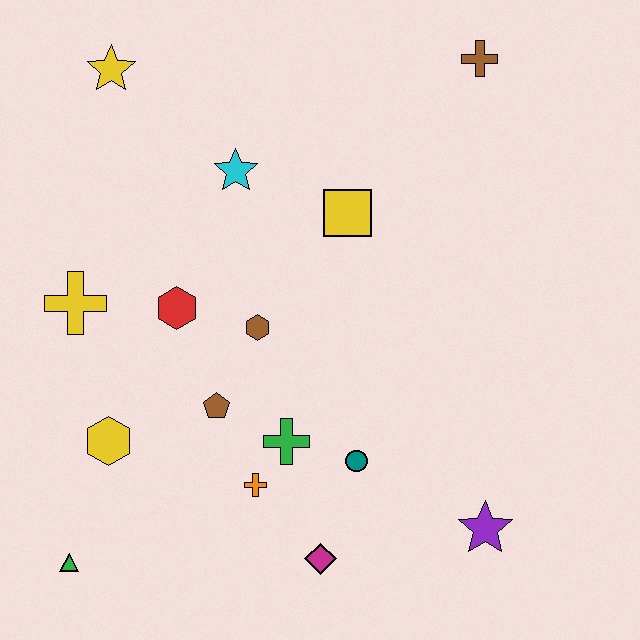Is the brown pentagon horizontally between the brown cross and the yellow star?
Yes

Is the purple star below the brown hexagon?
Yes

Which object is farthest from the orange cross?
The brown cross is farthest from the orange cross.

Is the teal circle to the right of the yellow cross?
Yes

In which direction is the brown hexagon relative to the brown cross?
The brown hexagon is below the brown cross.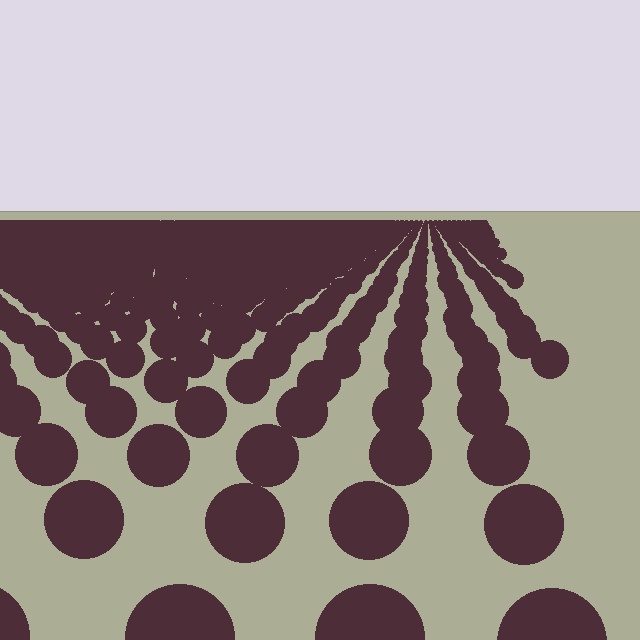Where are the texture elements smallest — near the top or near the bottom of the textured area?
Near the top.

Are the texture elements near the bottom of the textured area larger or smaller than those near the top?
Larger. Near the bottom, elements are closer to the viewer and appear at a bigger on-screen size.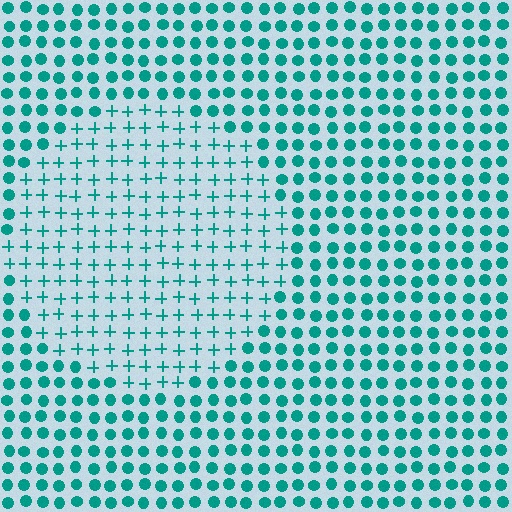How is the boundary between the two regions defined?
The boundary is defined by a change in element shape: plus signs inside vs. circles outside. All elements share the same color and spacing.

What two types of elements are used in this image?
The image uses plus signs inside the circle region and circles outside it.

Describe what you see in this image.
The image is filled with small teal elements arranged in a uniform grid. A circle-shaped region contains plus signs, while the surrounding area contains circles. The boundary is defined purely by the change in element shape.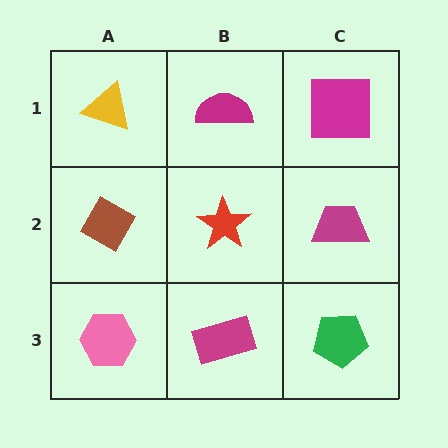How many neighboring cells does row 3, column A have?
2.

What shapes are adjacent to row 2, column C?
A magenta square (row 1, column C), a green pentagon (row 3, column C), a red star (row 2, column B).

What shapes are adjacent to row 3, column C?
A magenta trapezoid (row 2, column C), a magenta rectangle (row 3, column B).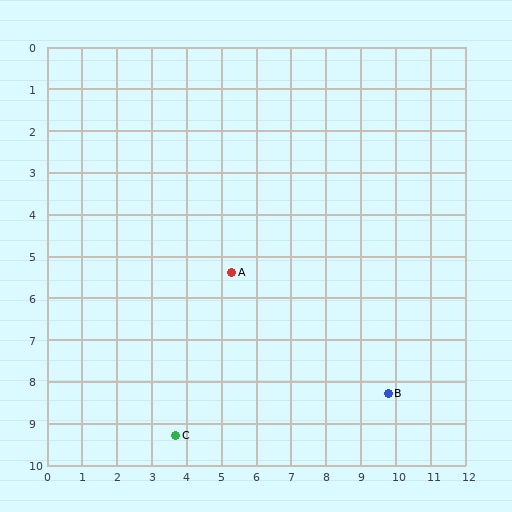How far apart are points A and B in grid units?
Points A and B are about 5.4 grid units apart.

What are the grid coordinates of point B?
Point B is at approximately (9.8, 8.3).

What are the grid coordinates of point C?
Point C is at approximately (3.7, 9.3).